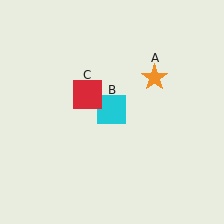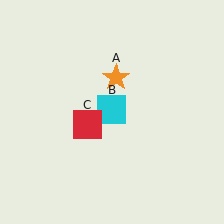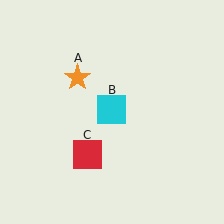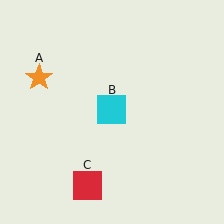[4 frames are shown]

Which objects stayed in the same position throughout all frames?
Cyan square (object B) remained stationary.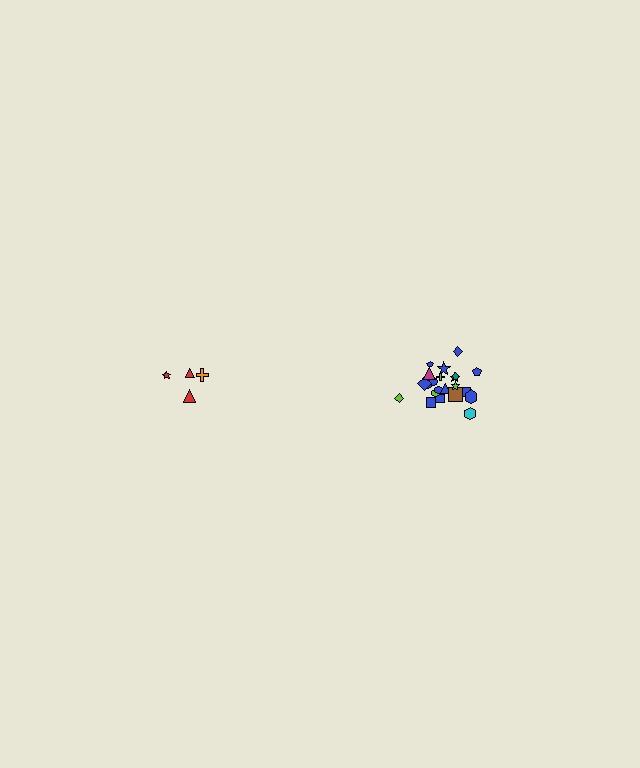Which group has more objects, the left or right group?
The right group.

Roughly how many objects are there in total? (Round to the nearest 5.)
Roughly 25 objects in total.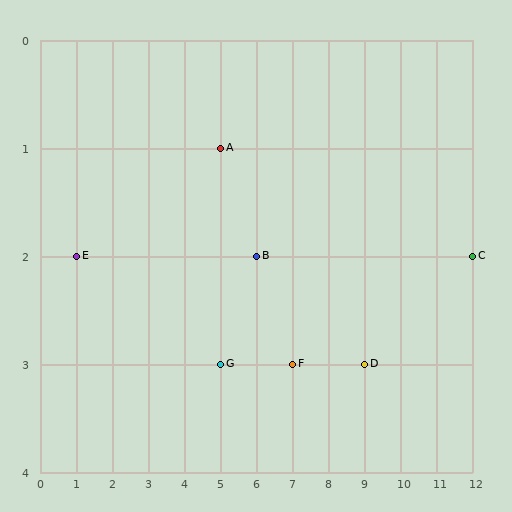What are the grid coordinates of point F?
Point F is at grid coordinates (7, 3).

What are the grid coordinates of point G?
Point G is at grid coordinates (5, 3).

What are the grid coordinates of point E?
Point E is at grid coordinates (1, 2).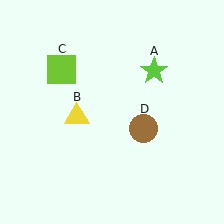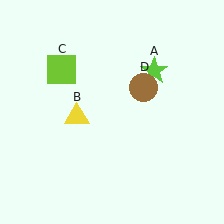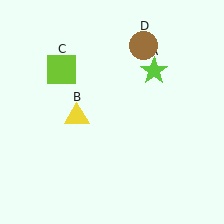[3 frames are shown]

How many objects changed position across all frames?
1 object changed position: brown circle (object D).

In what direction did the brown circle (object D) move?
The brown circle (object D) moved up.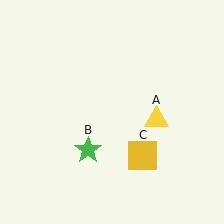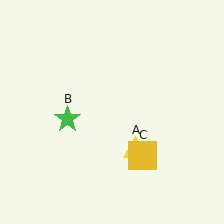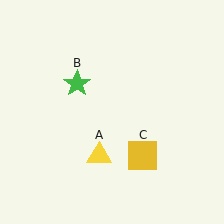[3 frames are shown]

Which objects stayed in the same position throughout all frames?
Yellow square (object C) remained stationary.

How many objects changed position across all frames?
2 objects changed position: yellow triangle (object A), green star (object B).